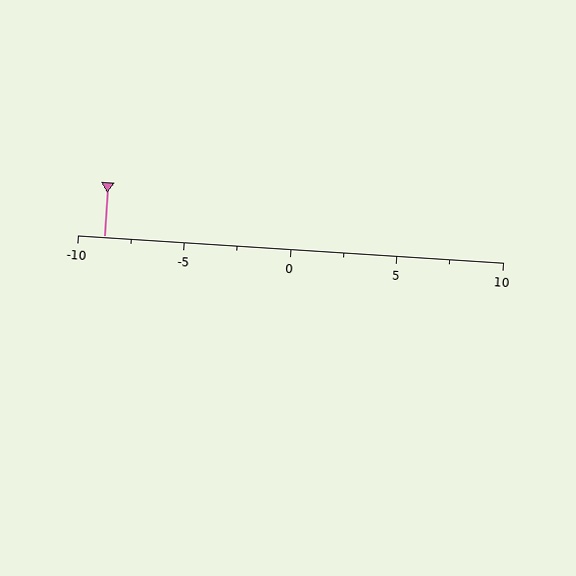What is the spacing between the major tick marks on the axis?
The major ticks are spaced 5 apart.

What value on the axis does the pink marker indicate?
The marker indicates approximately -8.8.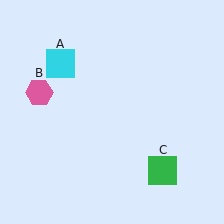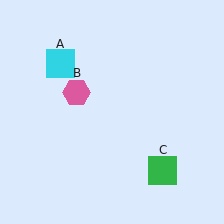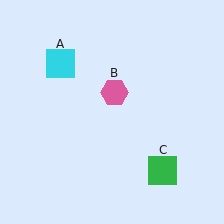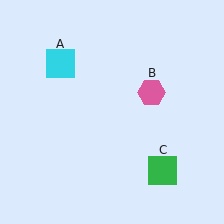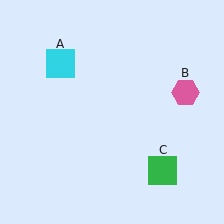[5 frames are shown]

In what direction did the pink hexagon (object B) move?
The pink hexagon (object B) moved right.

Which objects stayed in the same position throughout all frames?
Cyan square (object A) and green square (object C) remained stationary.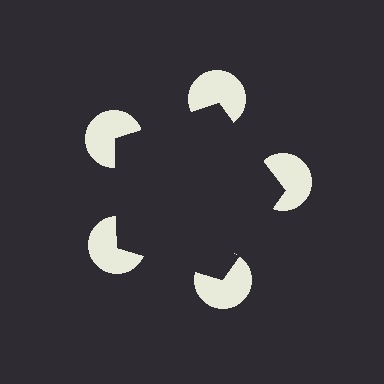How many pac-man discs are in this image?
There are 5 — one at each vertex of the illusory pentagon.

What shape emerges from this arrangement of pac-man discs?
An illusory pentagon — its edges are inferred from the aligned wedge cuts in the pac-man discs, not physically drawn.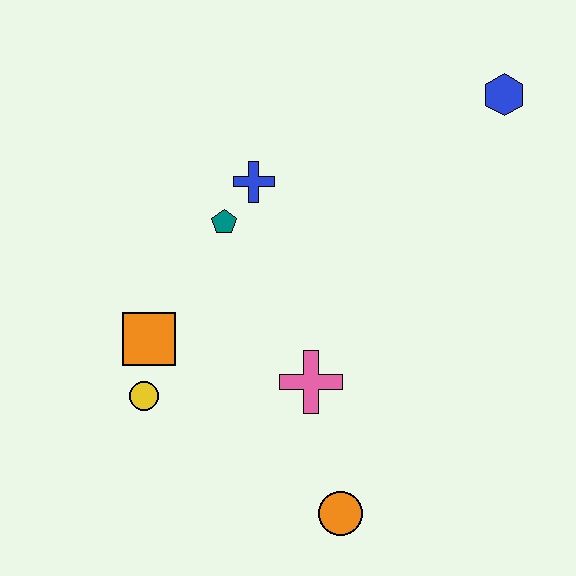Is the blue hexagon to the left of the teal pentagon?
No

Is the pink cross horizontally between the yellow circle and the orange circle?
Yes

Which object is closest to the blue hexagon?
The blue cross is closest to the blue hexagon.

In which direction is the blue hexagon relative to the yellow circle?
The blue hexagon is to the right of the yellow circle.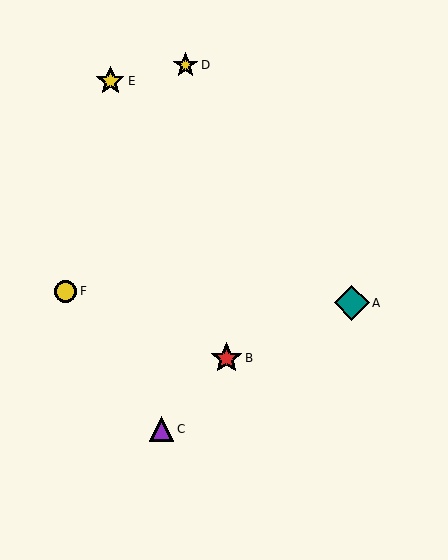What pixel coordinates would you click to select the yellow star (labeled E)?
Click at (110, 81) to select the yellow star E.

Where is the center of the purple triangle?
The center of the purple triangle is at (161, 429).